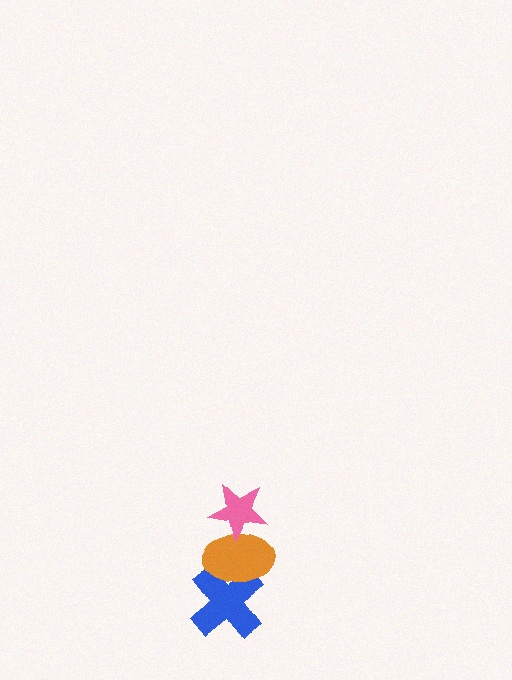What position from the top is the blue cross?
The blue cross is 3rd from the top.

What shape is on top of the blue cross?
The orange ellipse is on top of the blue cross.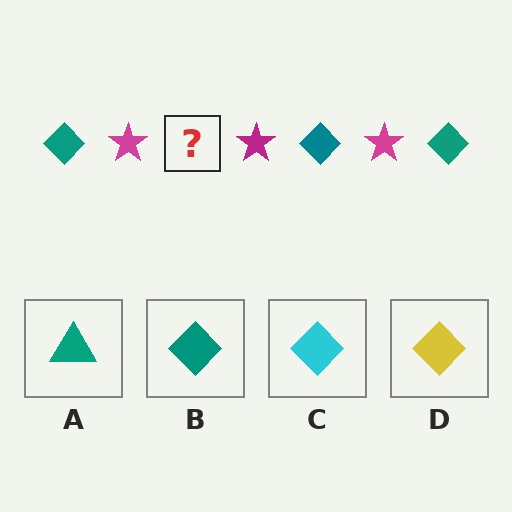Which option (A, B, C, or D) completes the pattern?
B.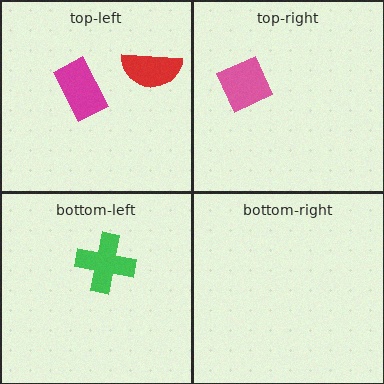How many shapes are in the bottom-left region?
1.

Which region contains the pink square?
The top-right region.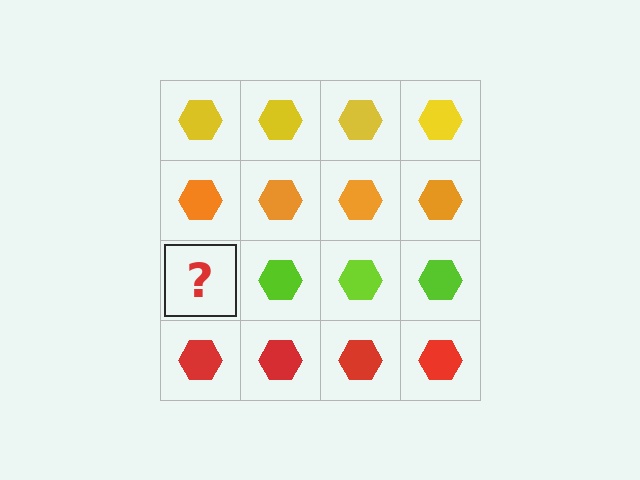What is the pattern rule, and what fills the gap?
The rule is that each row has a consistent color. The gap should be filled with a lime hexagon.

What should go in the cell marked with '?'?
The missing cell should contain a lime hexagon.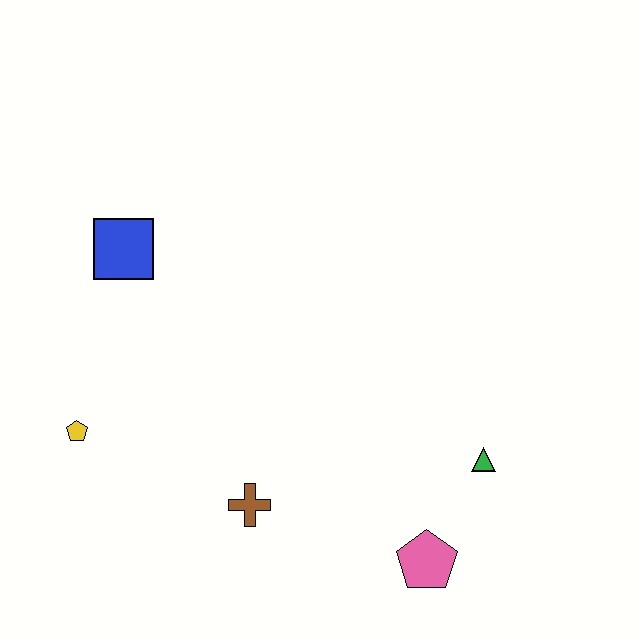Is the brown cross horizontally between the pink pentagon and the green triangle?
No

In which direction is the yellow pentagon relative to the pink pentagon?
The yellow pentagon is to the left of the pink pentagon.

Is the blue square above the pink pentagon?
Yes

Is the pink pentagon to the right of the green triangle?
No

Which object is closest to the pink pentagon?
The green triangle is closest to the pink pentagon.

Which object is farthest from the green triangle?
The blue square is farthest from the green triangle.